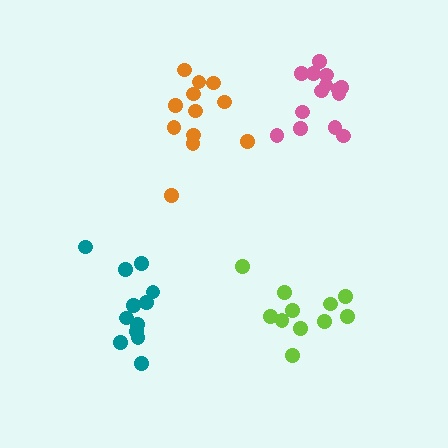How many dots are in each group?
Group 1: 12 dots, Group 2: 11 dots, Group 3: 12 dots, Group 4: 14 dots (49 total).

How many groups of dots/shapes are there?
There are 4 groups.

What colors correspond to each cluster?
The clusters are colored: teal, lime, orange, pink.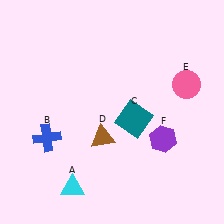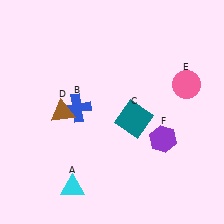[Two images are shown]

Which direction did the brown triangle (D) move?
The brown triangle (D) moved left.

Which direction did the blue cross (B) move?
The blue cross (B) moved right.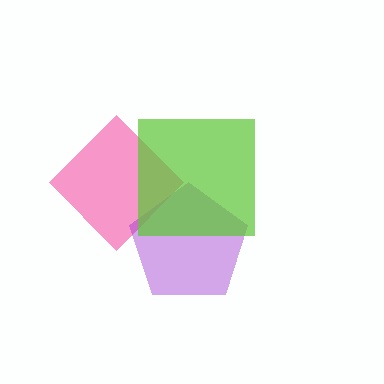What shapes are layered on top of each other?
The layered shapes are: a pink diamond, a purple pentagon, a lime square.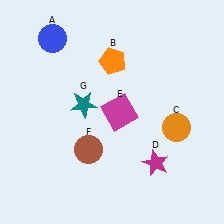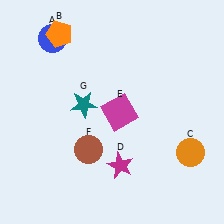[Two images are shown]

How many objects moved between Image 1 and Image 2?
3 objects moved between the two images.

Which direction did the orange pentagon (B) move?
The orange pentagon (B) moved left.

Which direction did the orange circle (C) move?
The orange circle (C) moved down.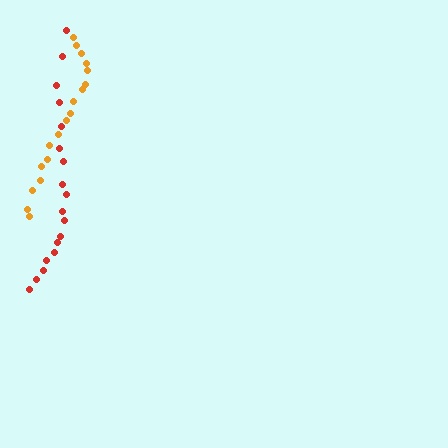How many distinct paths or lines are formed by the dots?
There are 2 distinct paths.